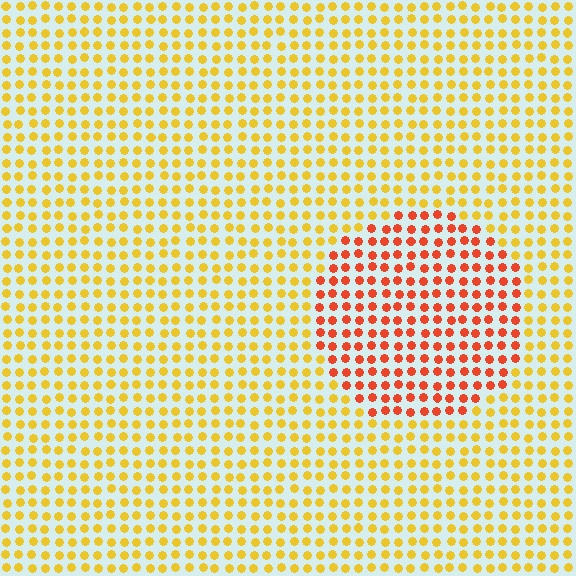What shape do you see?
I see a circle.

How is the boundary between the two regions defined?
The boundary is defined purely by a slight shift in hue (about 41 degrees). Spacing, size, and orientation are identical on both sides.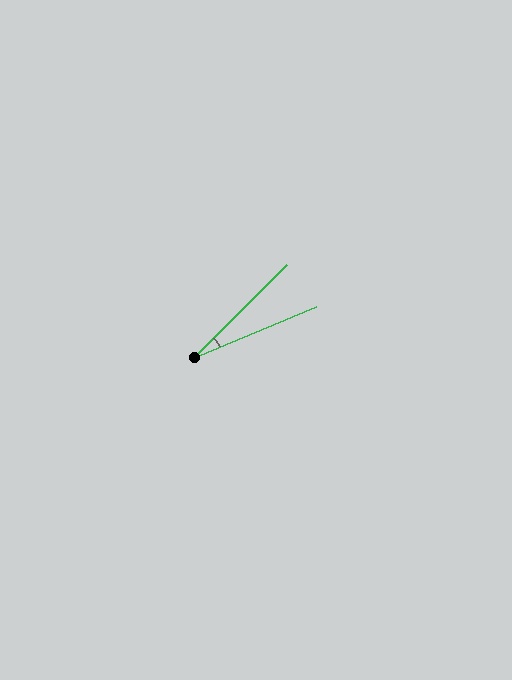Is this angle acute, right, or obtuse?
It is acute.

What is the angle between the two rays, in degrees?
Approximately 22 degrees.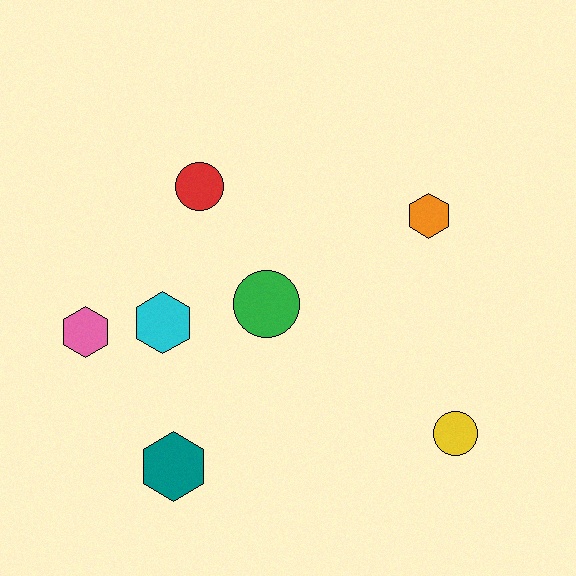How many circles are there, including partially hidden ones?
There are 3 circles.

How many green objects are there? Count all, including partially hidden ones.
There is 1 green object.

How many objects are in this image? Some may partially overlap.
There are 7 objects.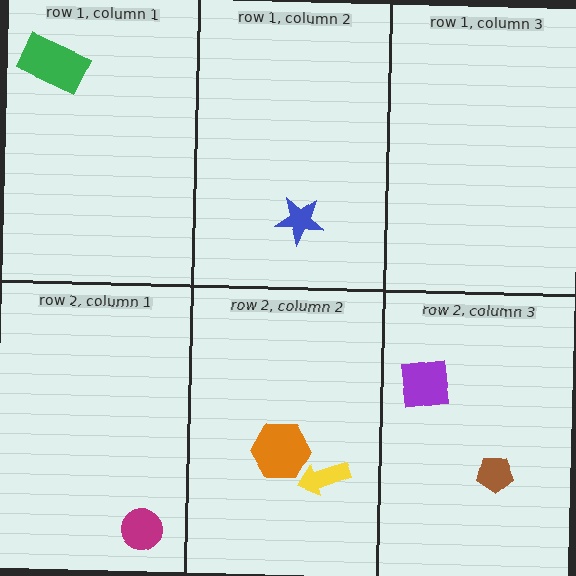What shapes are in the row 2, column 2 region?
The orange hexagon, the yellow arrow.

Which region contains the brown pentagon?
The row 2, column 3 region.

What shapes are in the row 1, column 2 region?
The blue star.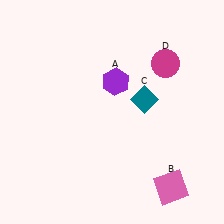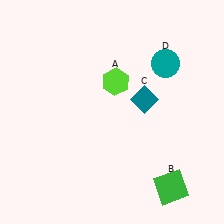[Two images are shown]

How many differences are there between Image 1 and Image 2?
There are 3 differences between the two images.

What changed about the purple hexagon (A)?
In Image 1, A is purple. In Image 2, it changed to lime.